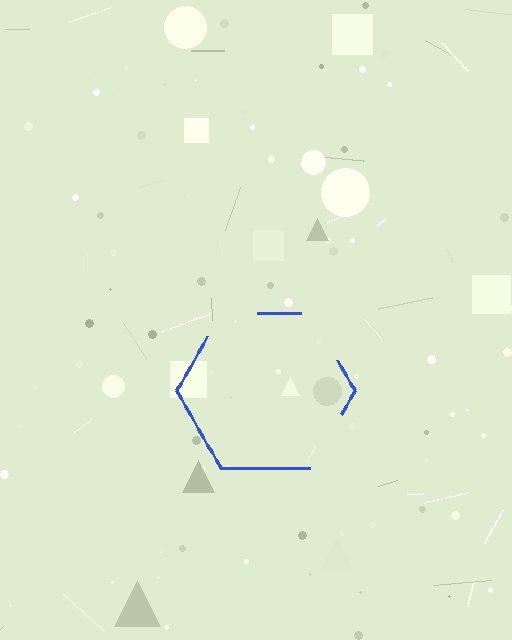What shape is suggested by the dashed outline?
The dashed outline suggests a hexagon.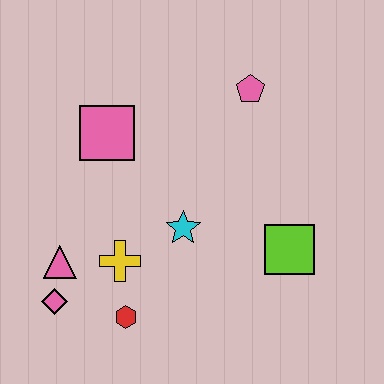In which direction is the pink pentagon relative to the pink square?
The pink pentagon is to the right of the pink square.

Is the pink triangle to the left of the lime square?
Yes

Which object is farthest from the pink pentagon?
The pink diamond is farthest from the pink pentagon.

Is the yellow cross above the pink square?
No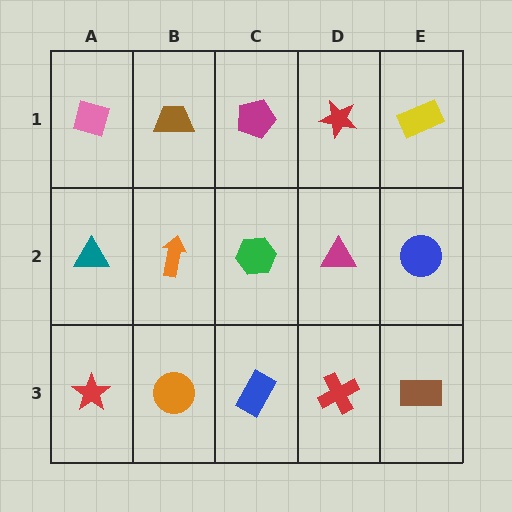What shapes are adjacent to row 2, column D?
A red star (row 1, column D), a red cross (row 3, column D), a green hexagon (row 2, column C), a blue circle (row 2, column E).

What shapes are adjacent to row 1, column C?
A green hexagon (row 2, column C), a brown trapezoid (row 1, column B), a red star (row 1, column D).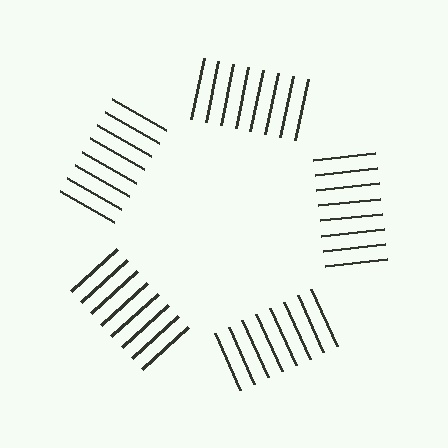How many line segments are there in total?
40 — 8 along each of the 5 edges.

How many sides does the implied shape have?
5 sides — the line-ends trace a pentagon.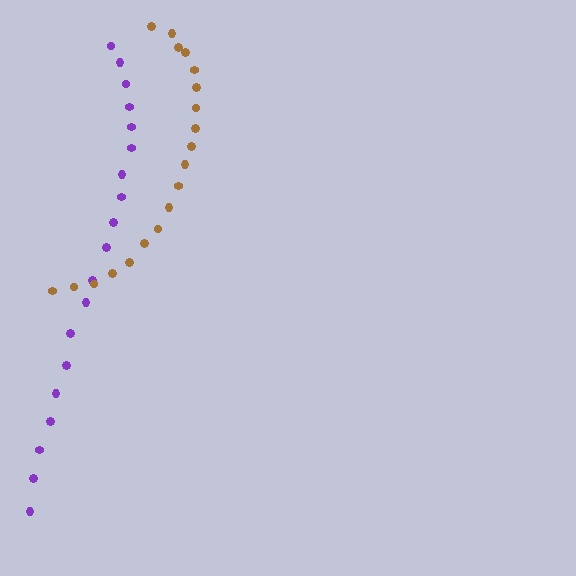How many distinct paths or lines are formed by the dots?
There are 2 distinct paths.